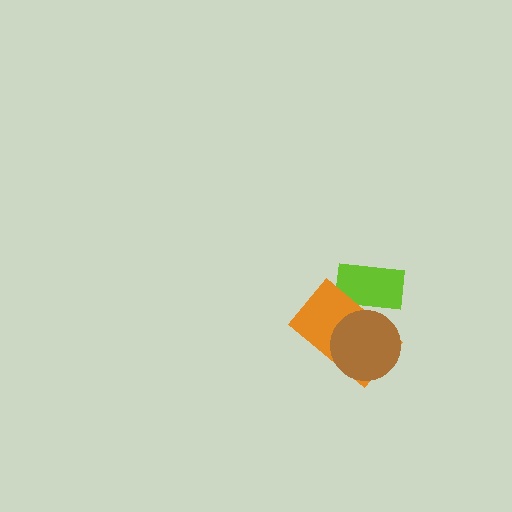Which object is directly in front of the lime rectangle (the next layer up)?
The orange rectangle is directly in front of the lime rectangle.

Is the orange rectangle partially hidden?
Yes, it is partially covered by another shape.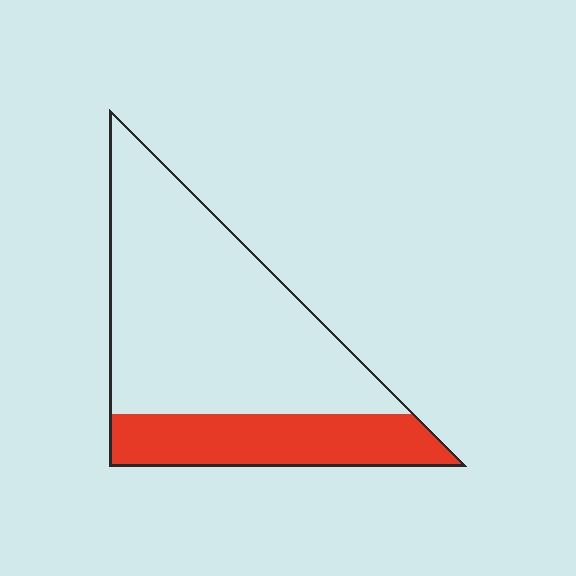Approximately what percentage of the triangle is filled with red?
Approximately 25%.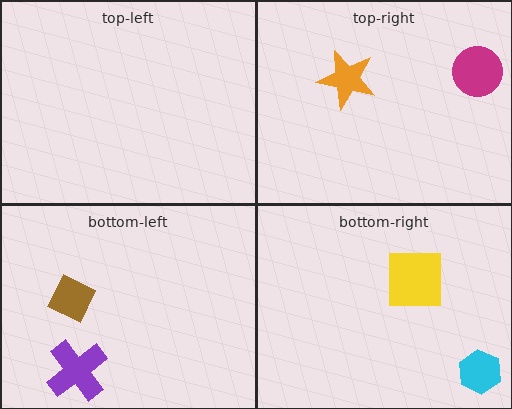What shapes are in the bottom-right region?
The cyan hexagon, the yellow square.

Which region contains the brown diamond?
The bottom-left region.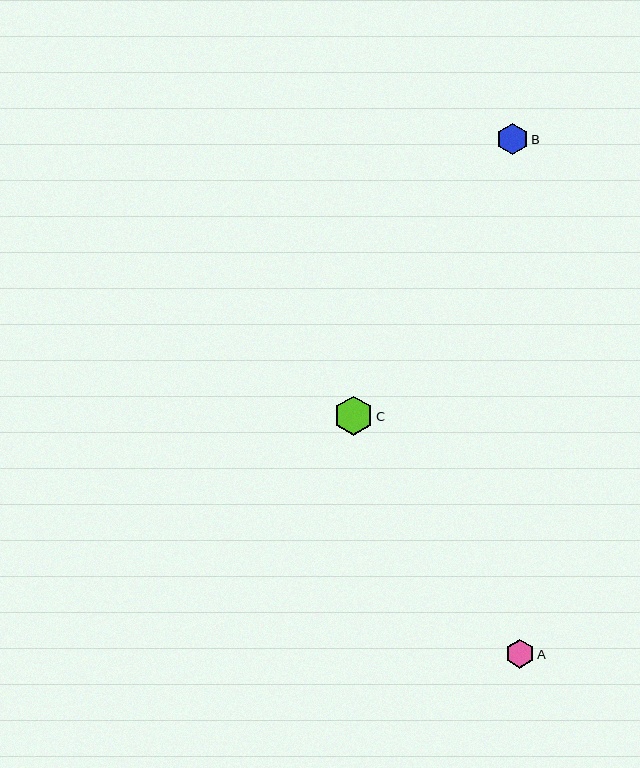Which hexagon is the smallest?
Hexagon A is the smallest with a size of approximately 29 pixels.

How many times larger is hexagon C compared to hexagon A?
Hexagon C is approximately 1.3 times the size of hexagon A.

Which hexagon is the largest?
Hexagon C is the largest with a size of approximately 39 pixels.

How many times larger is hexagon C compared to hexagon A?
Hexagon C is approximately 1.3 times the size of hexagon A.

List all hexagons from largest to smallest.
From largest to smallest: C, B, A.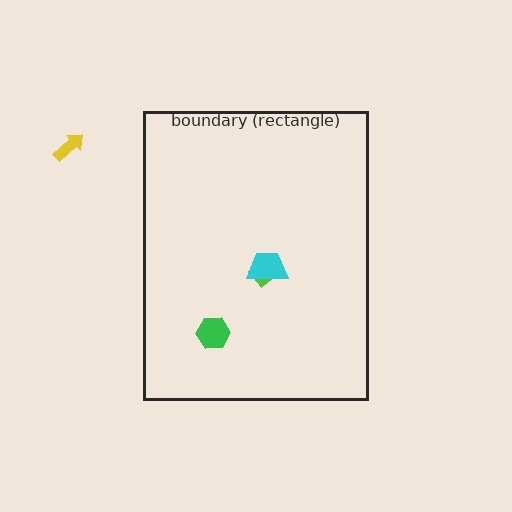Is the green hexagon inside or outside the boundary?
Inside.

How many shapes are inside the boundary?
3 inside, 1 outside.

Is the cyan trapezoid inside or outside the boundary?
Inside.